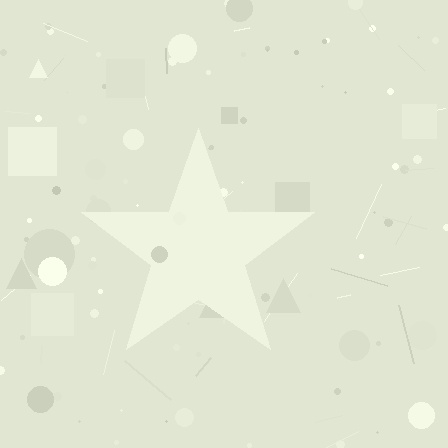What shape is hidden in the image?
A star is hidden in the image.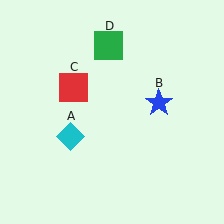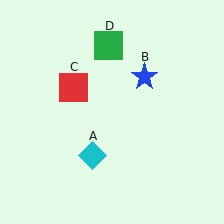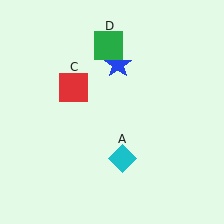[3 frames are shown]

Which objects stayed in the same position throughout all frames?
Red square (object C) and green square (object D) remained stationary.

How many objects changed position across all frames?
2 objects changed position: cyan diamond (object A), blue star (object B).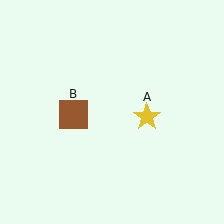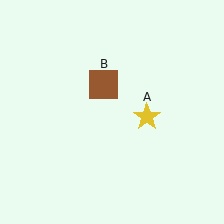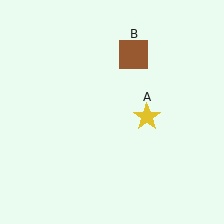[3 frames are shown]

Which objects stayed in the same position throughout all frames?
Yellow star (object A) remained stationary.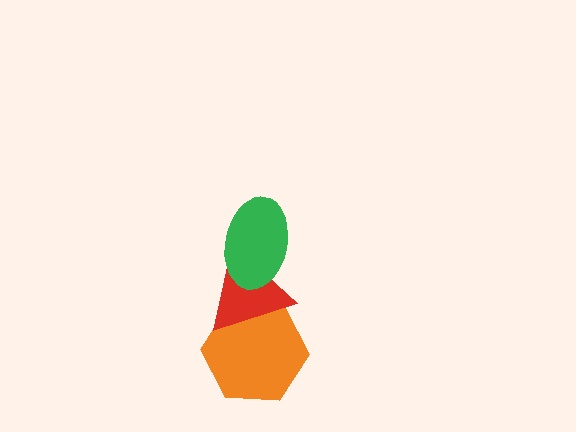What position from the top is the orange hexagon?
The orange hexagon is 3rd from the top.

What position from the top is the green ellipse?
The green ellipse is 1st from the top.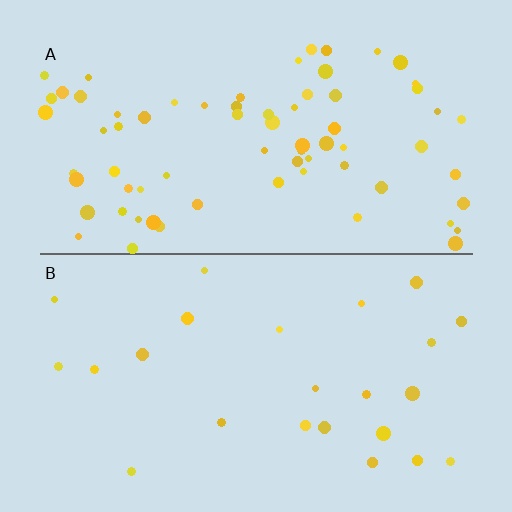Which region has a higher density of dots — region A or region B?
A (the top).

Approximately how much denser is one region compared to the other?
Approximately 2.9× — region A over region B.